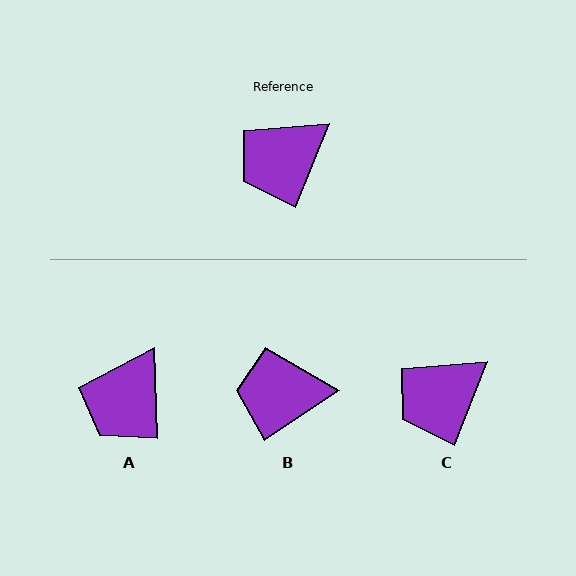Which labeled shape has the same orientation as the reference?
C.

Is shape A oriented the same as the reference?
No, it is off by about 23 degrees.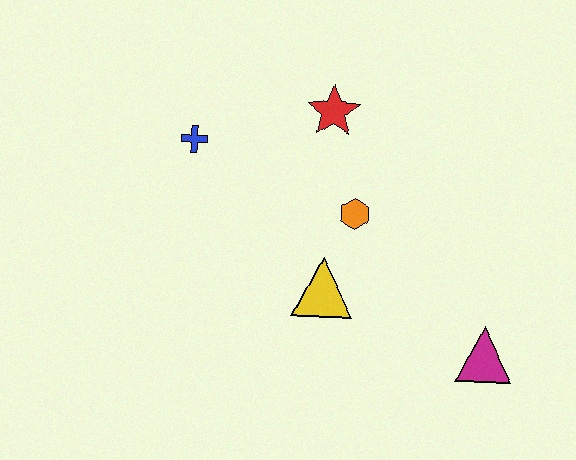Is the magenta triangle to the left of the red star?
No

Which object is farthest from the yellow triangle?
The blue cross is farthest from the yellow triangle.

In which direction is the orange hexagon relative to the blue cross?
The orange hexagon is to the right of the blue cross.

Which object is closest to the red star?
The orange hexagon is closest to the red star.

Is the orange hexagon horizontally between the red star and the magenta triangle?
Yes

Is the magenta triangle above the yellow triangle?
No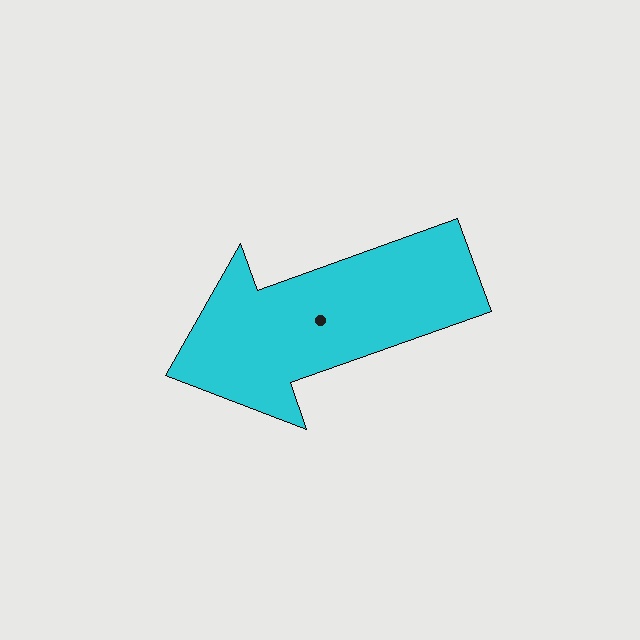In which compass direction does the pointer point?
West.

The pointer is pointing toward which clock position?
Roughly 8 o'clock.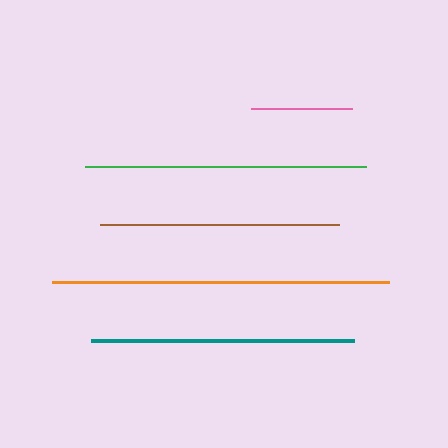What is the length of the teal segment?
The teal segment is approximately 262 pixels long.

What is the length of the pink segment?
The pink segment is approximately 101 pixels long.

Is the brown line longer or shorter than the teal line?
The teal line is longer than the brown line.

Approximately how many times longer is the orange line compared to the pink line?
The orange line is approximately 3.3 times the length of the pink line.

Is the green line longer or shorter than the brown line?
The green line is longer than the brown line.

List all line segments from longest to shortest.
From longest to shortest: orange, green, teal, brown, pink.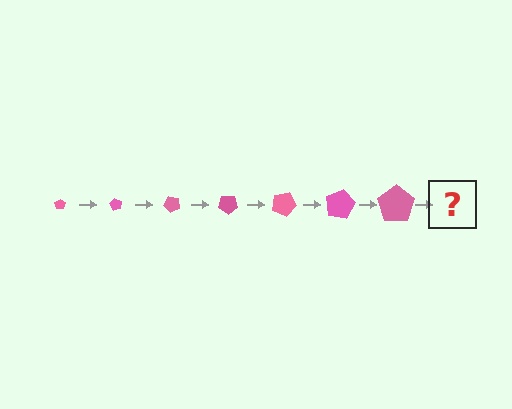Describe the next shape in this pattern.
It should be a pentagon, larger than the previous one and rotated 420 degrees from the start.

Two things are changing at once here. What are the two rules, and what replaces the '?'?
The two rules are that the pentagon grows larger each step and it rotates 60 degrees each step. The '?' should be a pentagon, larger than the previous one and rotated 420 degrees from the start.